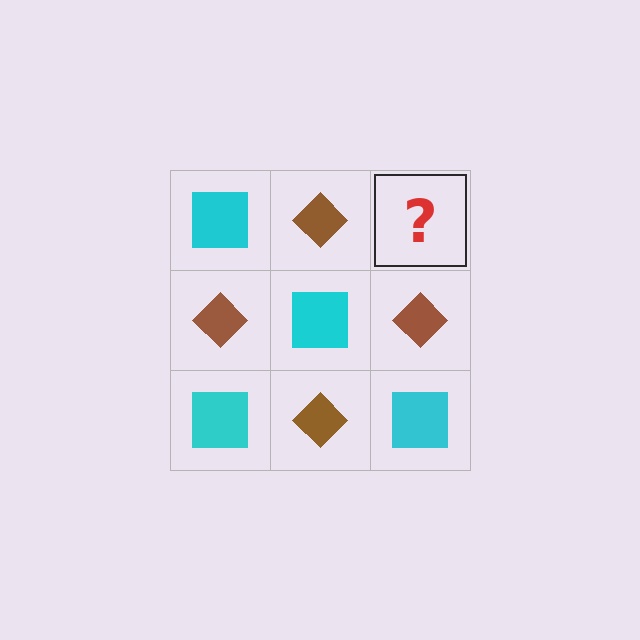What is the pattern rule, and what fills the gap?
The rule is that it alternates cyan square and brown diamond in a checkerboard pattern. The gap should be filled with a cyan square.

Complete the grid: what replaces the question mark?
The question mark should be replaced with a cyan square.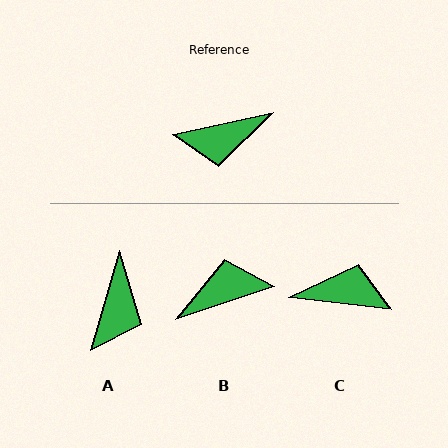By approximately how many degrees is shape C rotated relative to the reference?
Approximately 161 degrees counter-clockwise.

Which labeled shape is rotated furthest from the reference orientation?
B, about 173 degrees away.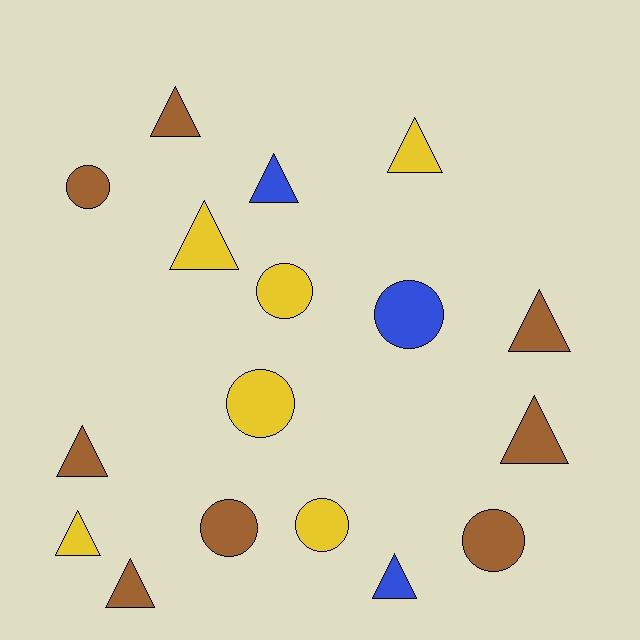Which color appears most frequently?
Brown, with 8 objects.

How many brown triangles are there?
There are 5 brown triangles.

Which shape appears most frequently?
Triangle, with 10 objects.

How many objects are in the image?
There are 17 objects.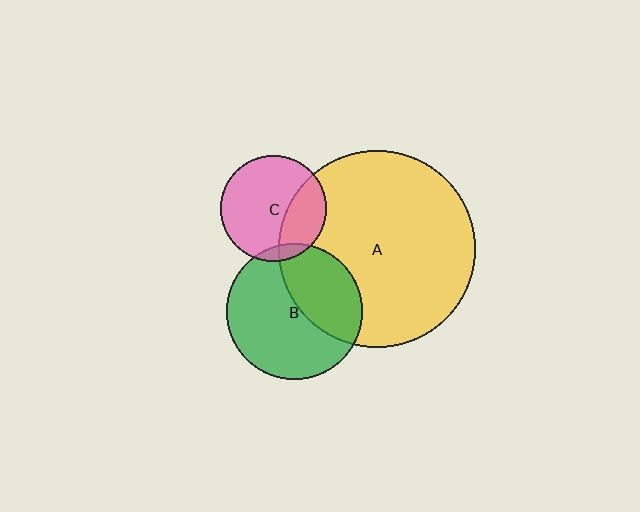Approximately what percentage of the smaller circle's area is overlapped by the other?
Approximately 30%.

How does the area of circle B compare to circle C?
Approximately 1.7 times.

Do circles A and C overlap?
Yes.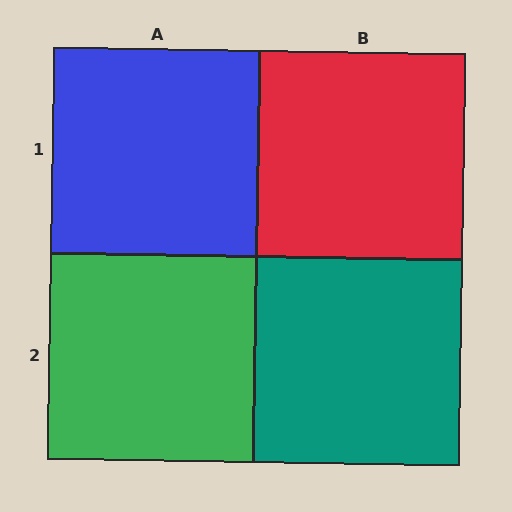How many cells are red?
1 cell is red.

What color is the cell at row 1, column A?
Blue.